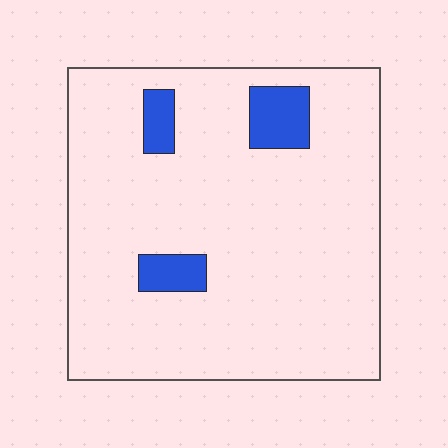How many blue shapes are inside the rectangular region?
3.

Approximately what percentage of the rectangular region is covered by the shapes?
Approximately 10%.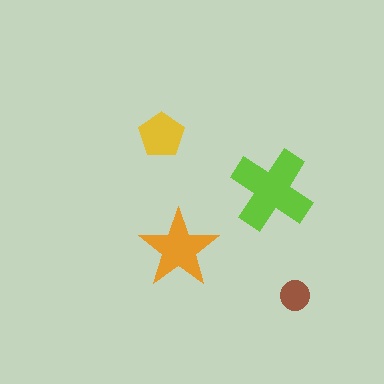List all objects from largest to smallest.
The lime cross, the orange star, the yellow pentagon, the brown circle.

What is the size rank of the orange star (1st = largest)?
2nd.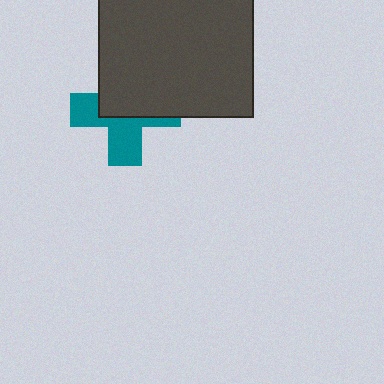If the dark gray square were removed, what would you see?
You would see the complete teal cross.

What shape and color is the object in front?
The object in front is a dark gray square.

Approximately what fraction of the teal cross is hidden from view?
Roughly 52% of the teal cross is hidden behind the dark gray square.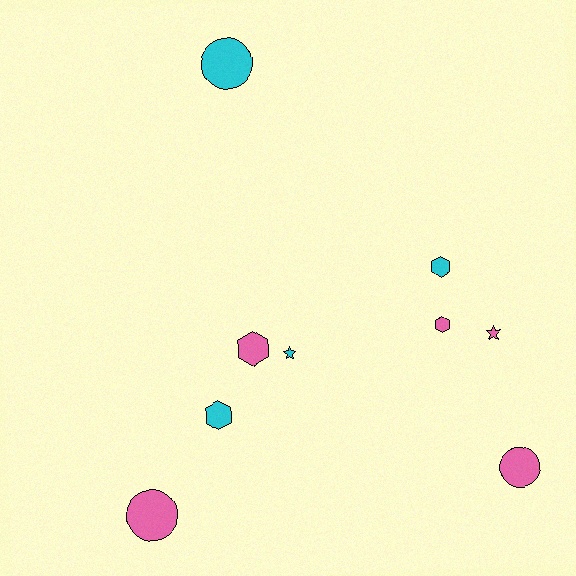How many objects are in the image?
There are 9 objects.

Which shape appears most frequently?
Hexagon, with 4 objects.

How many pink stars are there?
There is 1 pink star.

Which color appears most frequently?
Pink, with 5 objects.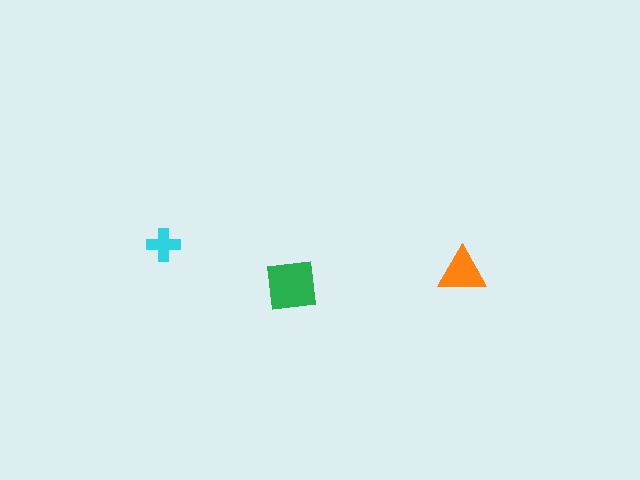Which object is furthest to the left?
The cyan cross is leftmost.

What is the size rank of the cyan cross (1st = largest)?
3rd.